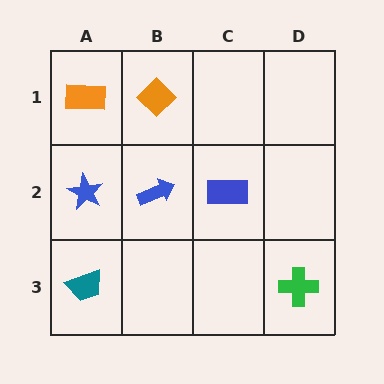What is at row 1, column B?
An orange diamond.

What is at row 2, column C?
A blue rectangle.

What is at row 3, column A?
A teal trapezoid.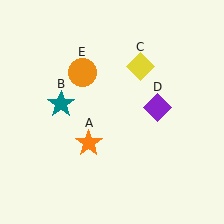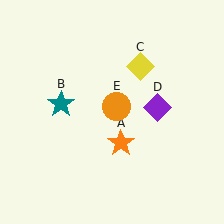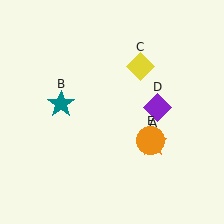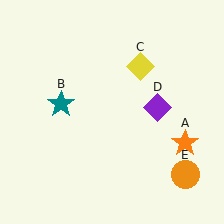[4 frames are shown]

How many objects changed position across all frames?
2 objects changed position: orange star (object A), orange circle (object E).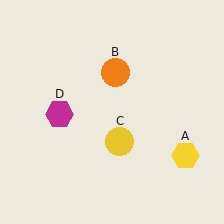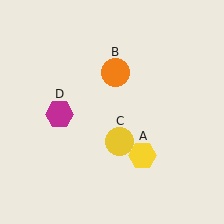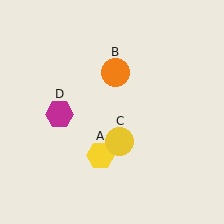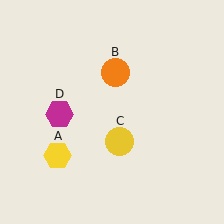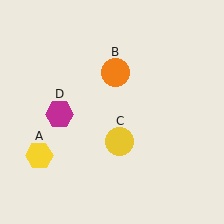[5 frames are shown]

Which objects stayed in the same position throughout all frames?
Orange circle (object B) and yellow circle (object C) and magenta hexagon (object D) remained stationary.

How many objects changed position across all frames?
1 object changed position: yellow hexagon (object A).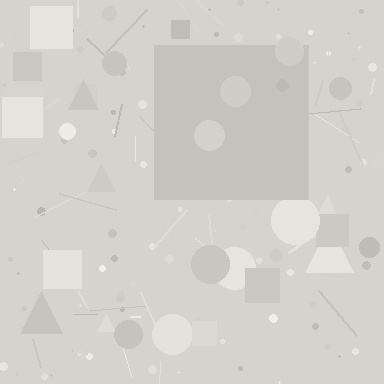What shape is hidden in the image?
A square is hidden in the image.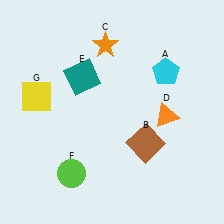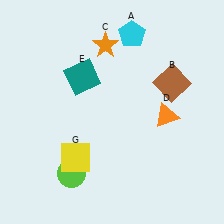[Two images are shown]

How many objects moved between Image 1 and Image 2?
3 objects moved between the two images.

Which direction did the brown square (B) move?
The brown square (B) moved up.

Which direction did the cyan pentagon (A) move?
The cyan pentagon (A) moved up.